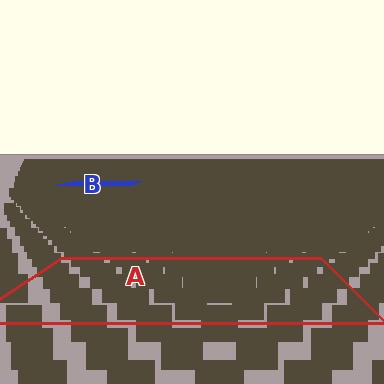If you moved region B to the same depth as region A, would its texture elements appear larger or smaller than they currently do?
They would appear larger. At a closer depth, the same texture elements are projected at a bigger on-screen size.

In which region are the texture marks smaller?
The texture marks are smaller in region B, because it is farther away.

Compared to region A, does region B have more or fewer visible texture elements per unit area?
Region B has more texture elements per unit area — they are packed more densely because it is farther away.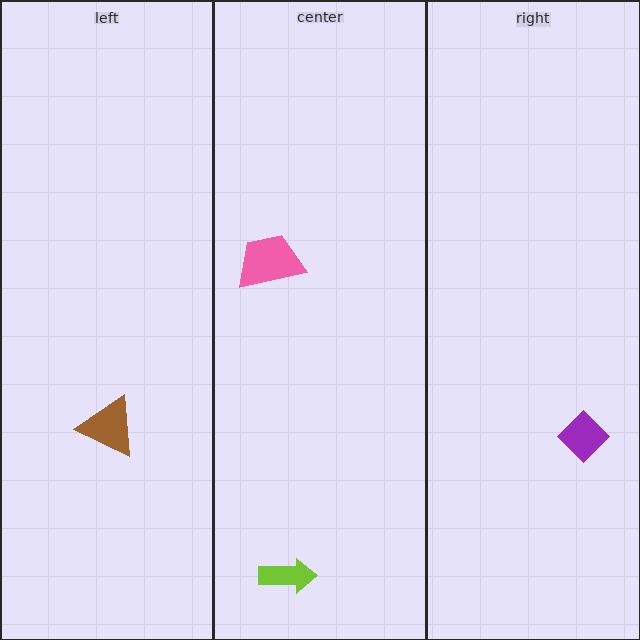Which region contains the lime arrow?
The center region.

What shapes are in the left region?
The brown triangle.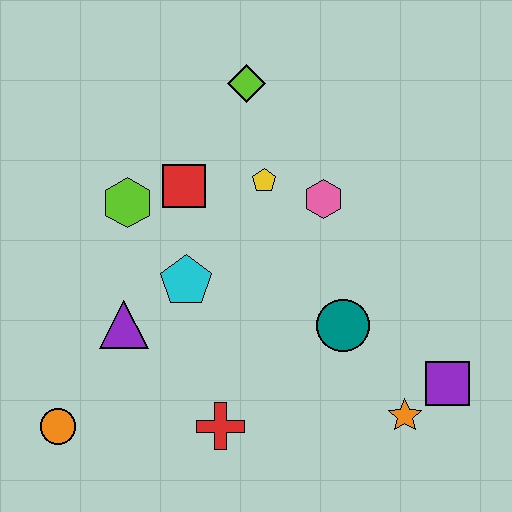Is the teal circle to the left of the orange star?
Yes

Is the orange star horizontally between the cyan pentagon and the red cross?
No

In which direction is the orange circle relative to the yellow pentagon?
The orange circle is below the yellow pentagon.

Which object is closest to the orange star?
The purple square is closest to the orange star.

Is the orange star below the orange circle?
No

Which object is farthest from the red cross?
The lime diamond is farthest from the red cross.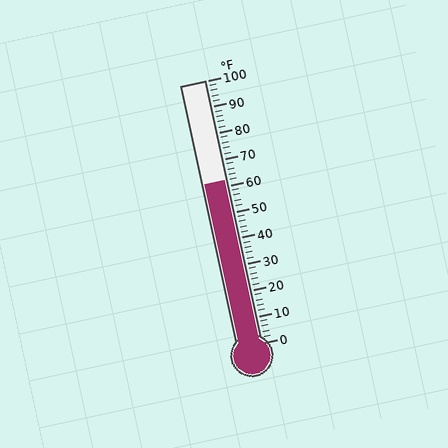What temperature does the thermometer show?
The thermometer shows approximately 62°F.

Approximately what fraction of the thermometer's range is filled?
The thermometer is filled to approximately 60% of its range.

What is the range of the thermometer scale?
The thermometer scale ranges from 0°F to 100°F.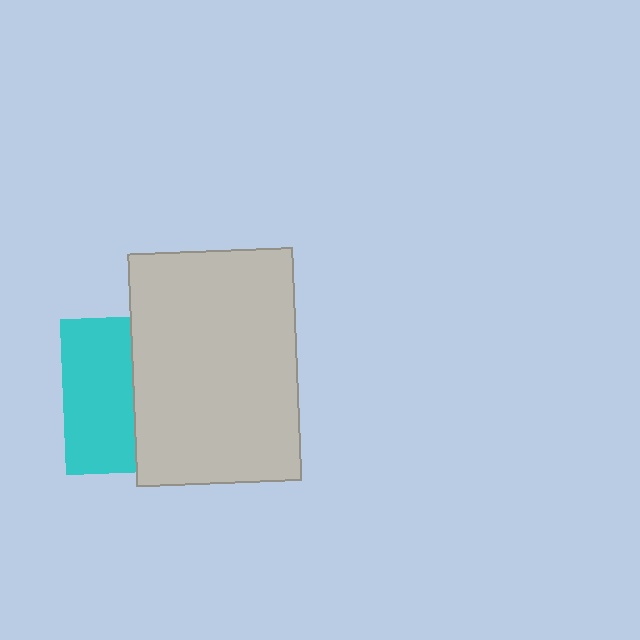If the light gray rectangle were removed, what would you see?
You would see the complete cyan square.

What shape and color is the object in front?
The object in front is a light gray rectangle.